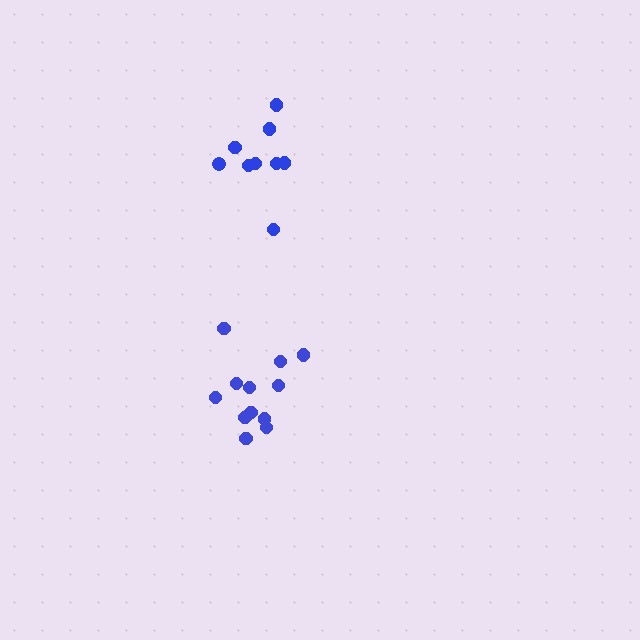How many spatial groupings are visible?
There are 2 spatial groupings.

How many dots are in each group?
Group 1: 12 dots, Group 2: 9 dots (21 total).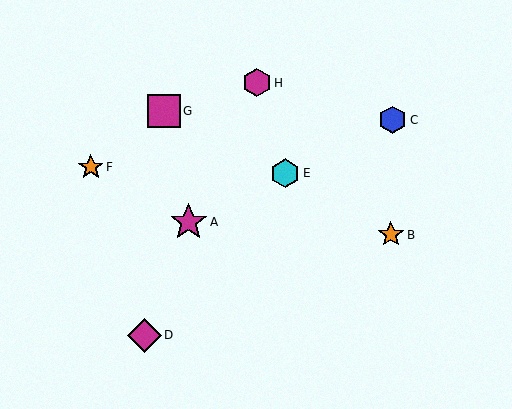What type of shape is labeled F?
Shape F is an orange star.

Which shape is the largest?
The magenta star (labeled A) is the largest.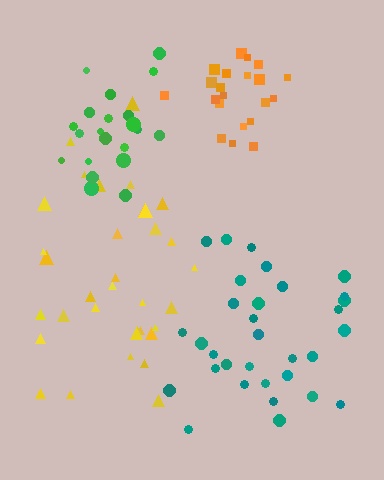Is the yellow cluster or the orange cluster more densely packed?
Orange.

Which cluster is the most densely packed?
Orange.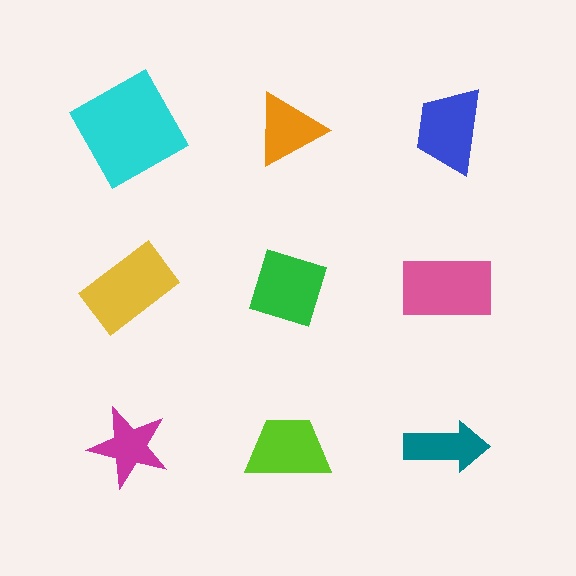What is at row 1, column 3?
A blue trapezoid.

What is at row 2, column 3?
A pink rectangle.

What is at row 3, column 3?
A teal arrow.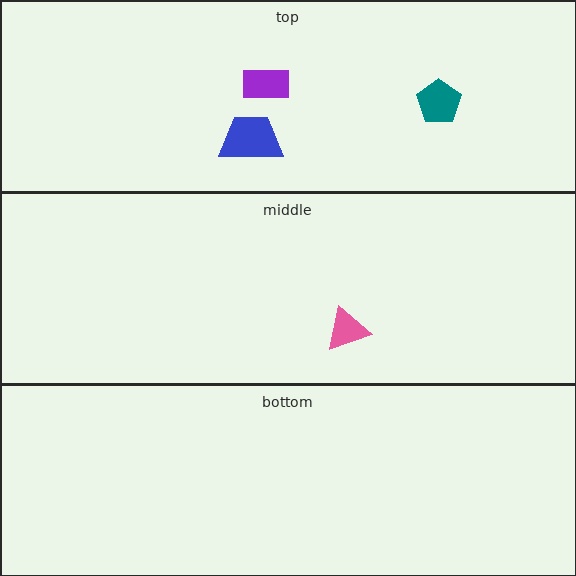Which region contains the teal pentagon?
The top region.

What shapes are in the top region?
The teal pentagon, the purple rectangle, the blue trapezoid.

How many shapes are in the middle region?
1.